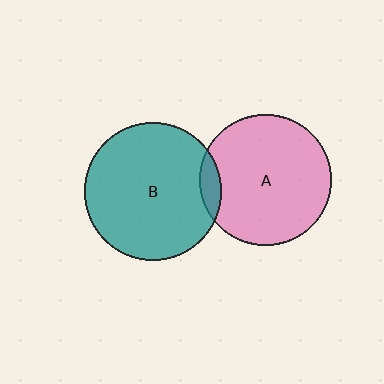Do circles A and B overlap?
Yes.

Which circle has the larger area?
Circle B (teal).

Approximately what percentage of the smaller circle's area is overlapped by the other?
Approximately 10%.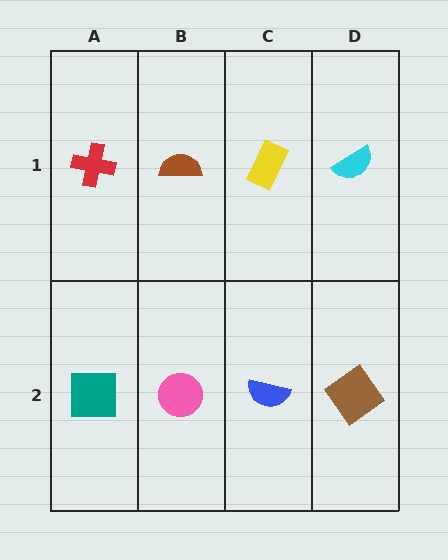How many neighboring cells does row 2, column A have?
2.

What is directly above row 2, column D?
A cyan semicircle.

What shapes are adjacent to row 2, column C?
A yellow rectangle (row 1, column C), a pink circle (row 2, column B), a brown diamond (row 2, column D).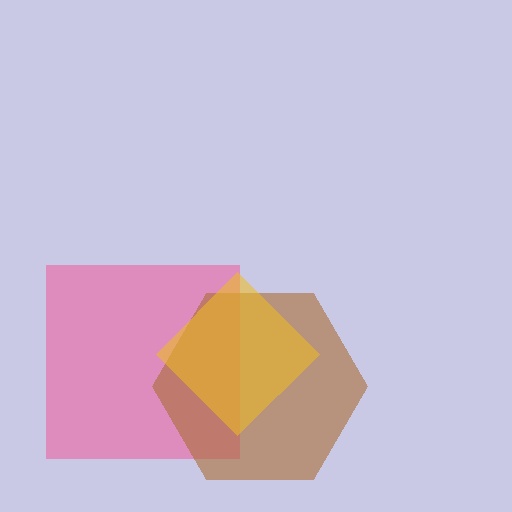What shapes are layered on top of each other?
The layered shapes are: a pink square, a brown hexagon, a yellow diamond.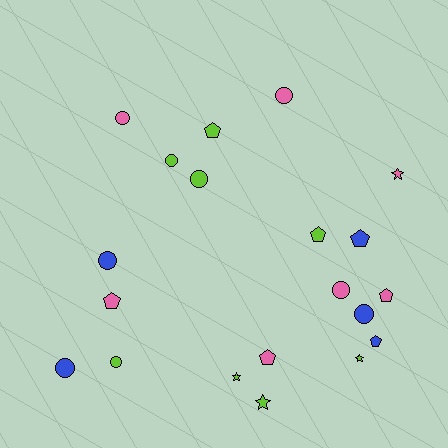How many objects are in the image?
There are 20 objects.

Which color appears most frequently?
Lime, with 8 objects.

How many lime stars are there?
There are 3 lime stars.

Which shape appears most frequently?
Circle, with 9 objects.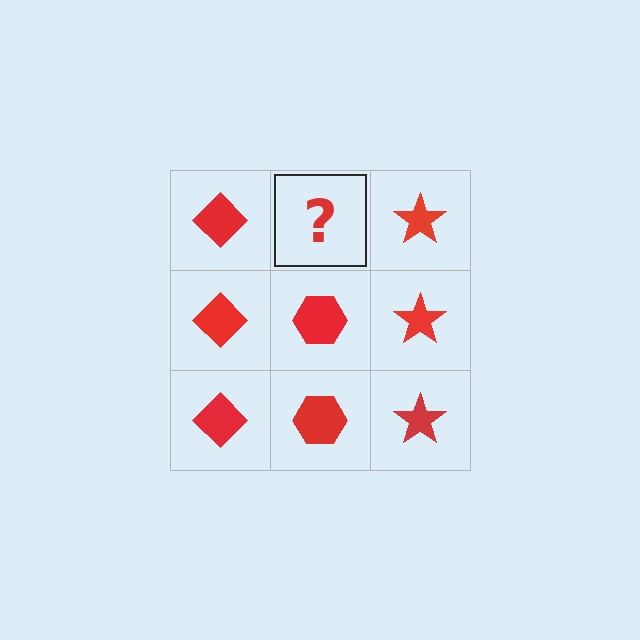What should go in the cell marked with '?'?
The missing cell should contain a red hexagon.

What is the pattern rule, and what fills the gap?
The rule is that each column has a consistent shape. The gap should be filled with a red hexagon.